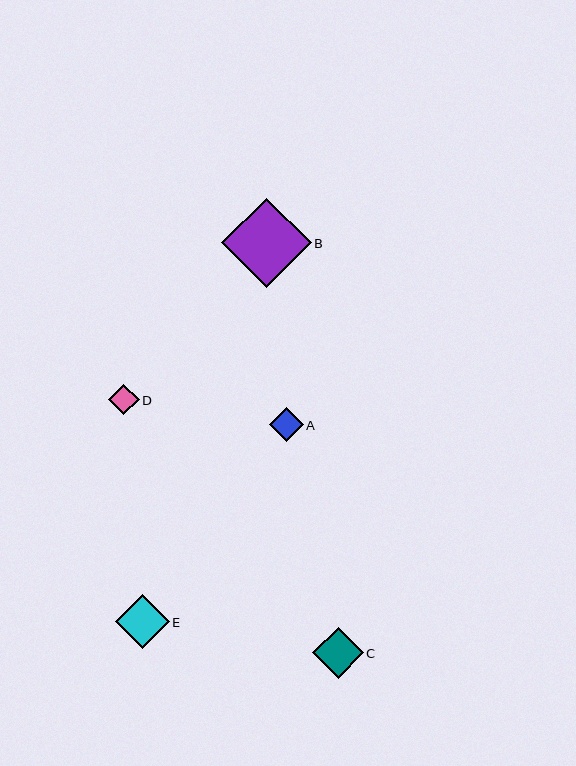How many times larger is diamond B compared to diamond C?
Diamond B is approximately 1.8 times the size of diamond C.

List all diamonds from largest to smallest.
From largest to smallest: B, E, C, A, D.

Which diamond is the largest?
Diamond B is the largest with a size of approximately 90 pixels.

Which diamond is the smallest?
Diamond D is the smallest with a size of approximately 31 pixels.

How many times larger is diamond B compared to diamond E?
Diamond B is approximately 1.7 times the size of diamond E.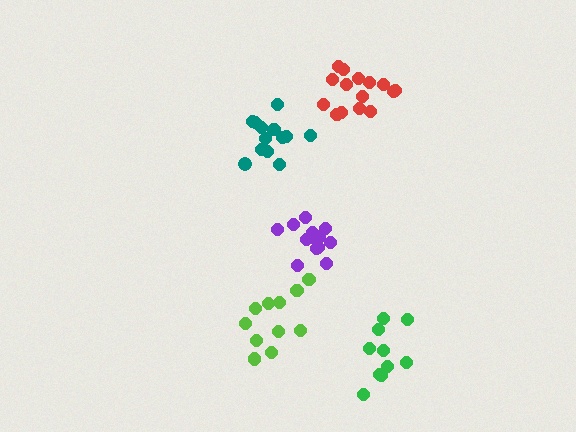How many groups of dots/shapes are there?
There are 5 groups.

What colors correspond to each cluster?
The clusters are colored: red, purple, lime, teal, green.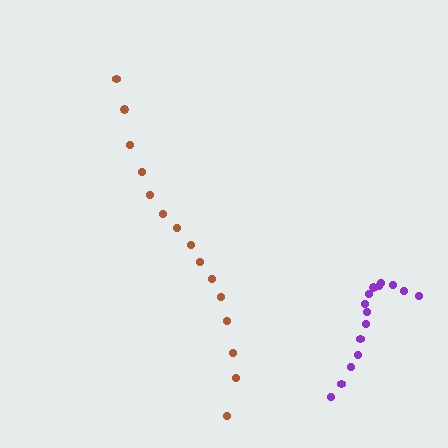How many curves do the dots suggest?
There are 2 distinct paths.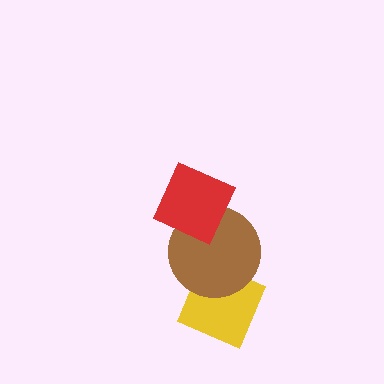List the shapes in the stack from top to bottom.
From top to bottom: the red diamond, the brown circle, the yellow diamond.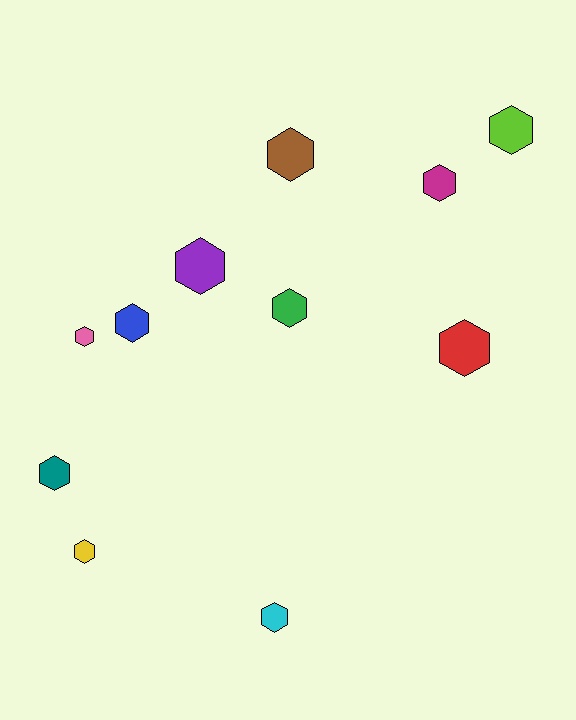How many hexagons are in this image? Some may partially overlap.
There are 11 hexagons.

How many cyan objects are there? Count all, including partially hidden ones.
There is 1 cyan object.